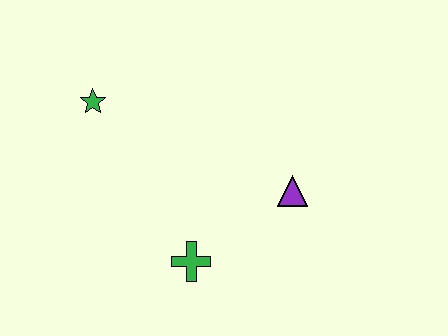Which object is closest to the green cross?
The purple triangle is closest to the green cross.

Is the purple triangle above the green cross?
Yes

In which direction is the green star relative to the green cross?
The green star is above the green cross.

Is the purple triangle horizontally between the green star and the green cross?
No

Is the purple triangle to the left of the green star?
No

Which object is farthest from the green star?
The purple triangle is farthest from the green star.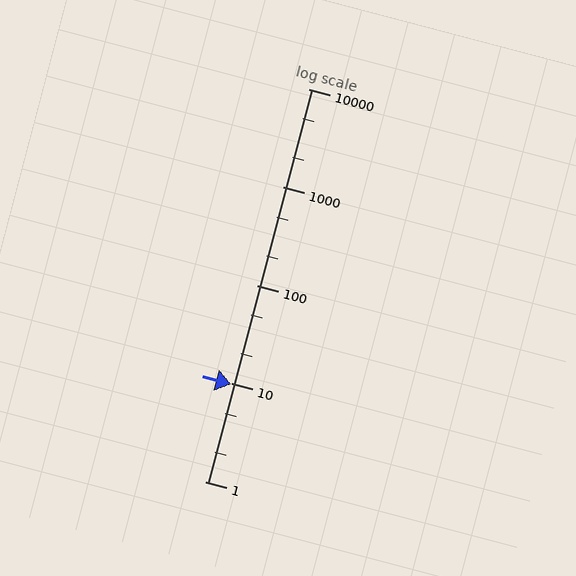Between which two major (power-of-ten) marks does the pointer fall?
The pointer is between 1 and 10.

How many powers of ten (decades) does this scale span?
The scale spans 4 decades, from 1 to 10000.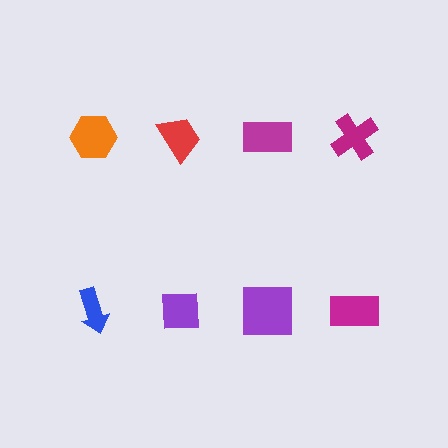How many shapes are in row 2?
4 shapes.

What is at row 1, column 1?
An orange hexagon.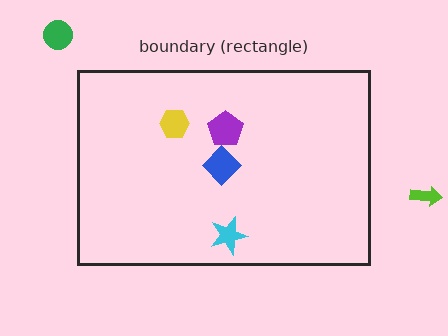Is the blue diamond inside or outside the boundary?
Inside.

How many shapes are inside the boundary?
4 inside, 2 outside.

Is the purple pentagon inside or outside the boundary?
Inside.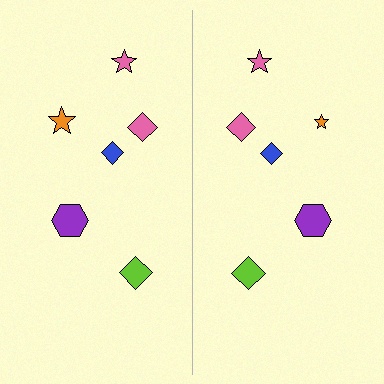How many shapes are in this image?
There are 12 shapes in this image.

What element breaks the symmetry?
The orange star on the right side has a different size than its mirror counterpart.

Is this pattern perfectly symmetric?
No, the pattern is not perfectly symmetric. The orange star on the right side has a different size than its mirror counterpart.